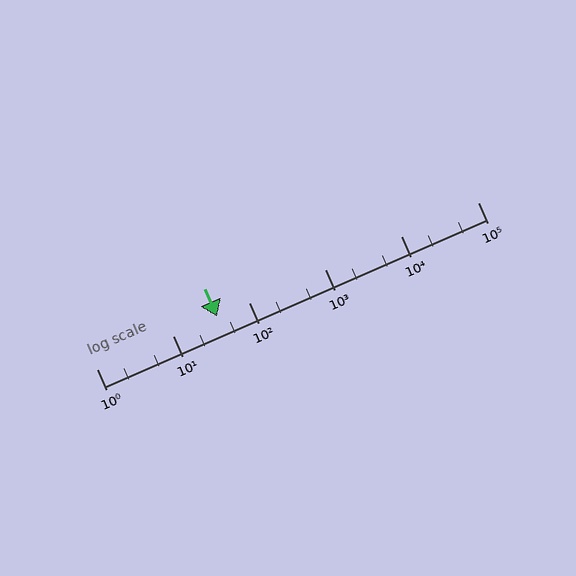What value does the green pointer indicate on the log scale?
The pointer indicates approximately 38.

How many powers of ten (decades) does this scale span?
The scale spans 5 decades, from 1 to 100000.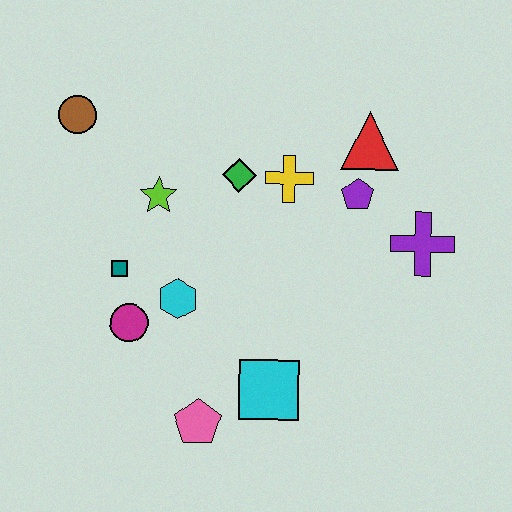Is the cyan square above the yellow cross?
No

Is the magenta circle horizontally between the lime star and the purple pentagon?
No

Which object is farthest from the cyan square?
The brown circle is farthest from the cyan square.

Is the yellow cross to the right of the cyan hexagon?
Yes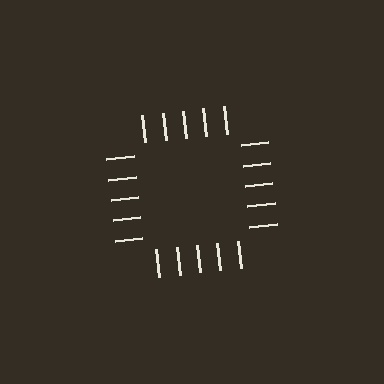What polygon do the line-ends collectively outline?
An illusory square — the line segments terminate on its edges but no continuous stroke is drawn.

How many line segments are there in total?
20 — 5 along each of the 4 edges.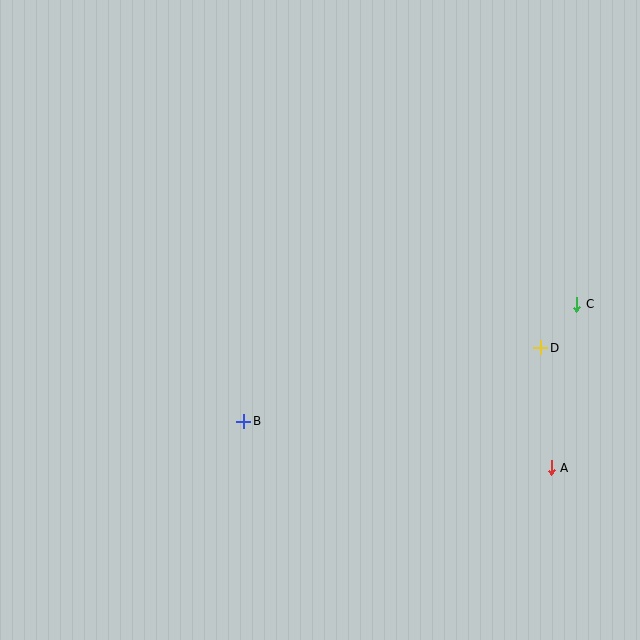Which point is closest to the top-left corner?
Point B is closest to the top-left corner.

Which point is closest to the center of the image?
Point B at (244, 421) is closest to the center.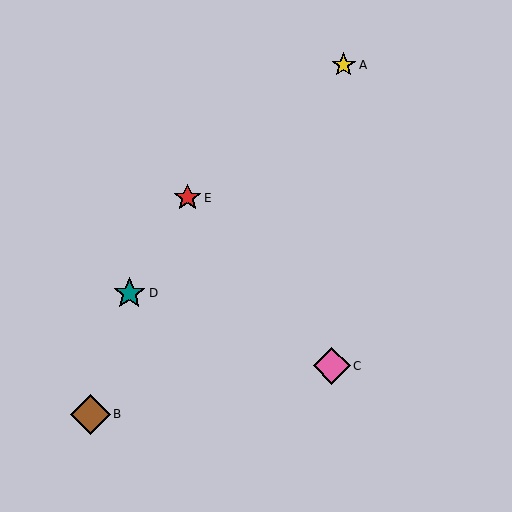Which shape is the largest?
The brown diamond (labeled B) is the largest.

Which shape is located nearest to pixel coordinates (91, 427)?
The brown diamond (labeled B) at (90, 414) is nearest to that location.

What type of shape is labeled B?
Shape B is a brown diamond.